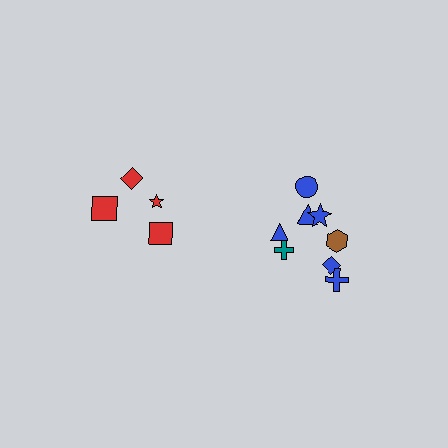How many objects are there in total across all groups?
There are 12 objects.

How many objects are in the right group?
There are 8 objects.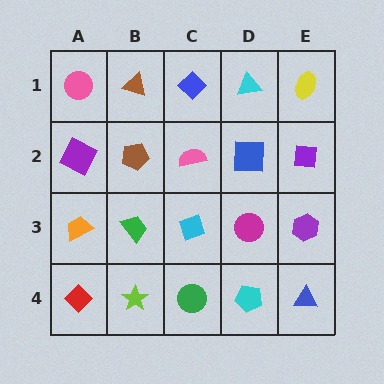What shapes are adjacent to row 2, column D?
A cyan triangle (row 1, column D), a magenta circle (row 3, column D), a pink semicircle (row 2, column C), a purple square (row 2, column E).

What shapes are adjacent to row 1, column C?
A pink semicircle (row 2, column C), a brown triangle (row 1, column B), a cyan triangle (row 1, column D).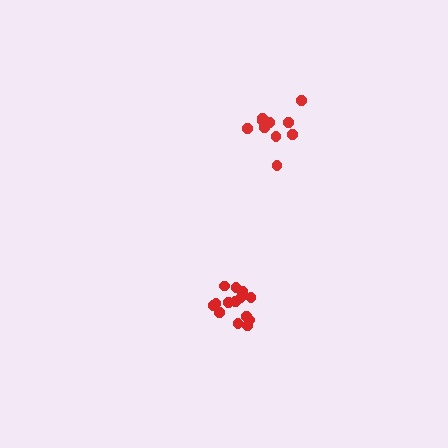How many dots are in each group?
Group 1: 10 dots, Group 2: 14 dots (24 total).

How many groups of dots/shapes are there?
There are 2 groups.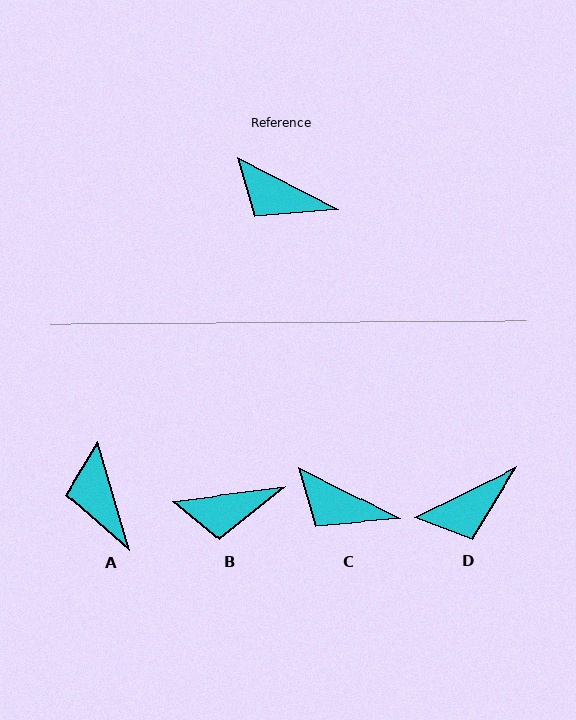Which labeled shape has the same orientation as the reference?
C.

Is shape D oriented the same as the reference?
No, it is off by about 53 degrees.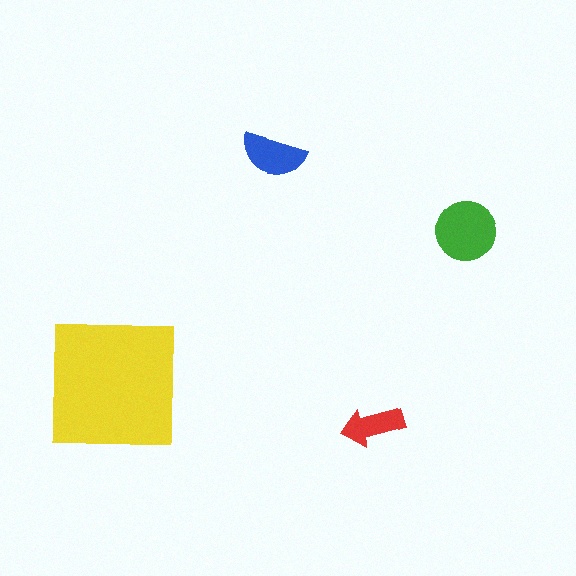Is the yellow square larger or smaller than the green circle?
Larger.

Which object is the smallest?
The red arrow.